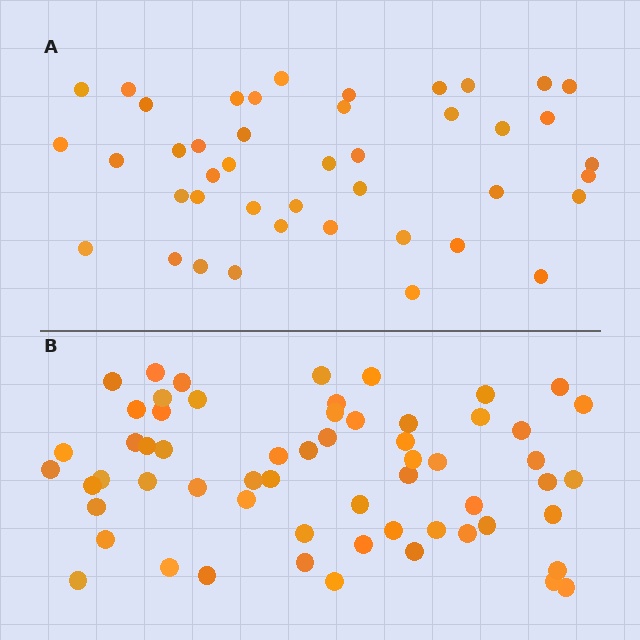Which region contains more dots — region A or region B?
Region B (the bottom region) has more dots.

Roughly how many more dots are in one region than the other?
Region B has approximately 15 more dots than region A.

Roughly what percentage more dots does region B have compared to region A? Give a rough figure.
About 40% more.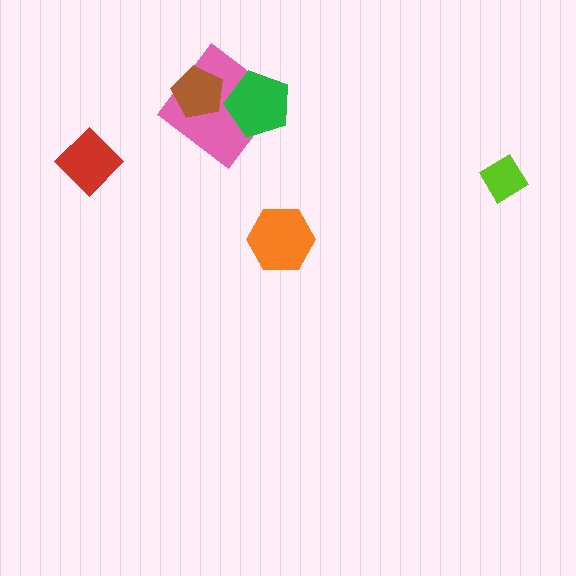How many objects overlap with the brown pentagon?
1 object overlaps with the brown pentagon.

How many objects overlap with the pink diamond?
2 objects overlap with the pink diamond.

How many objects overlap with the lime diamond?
0 objects overlap with the lime diamond.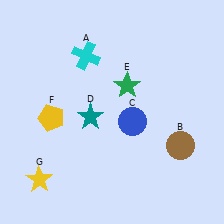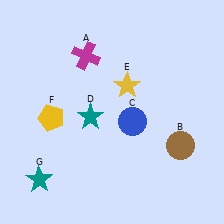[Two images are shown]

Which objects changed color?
A changed from cyan to magenta. E changed from green to yellow. G changed from yellow to teal.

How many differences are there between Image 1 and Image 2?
There are 3 differences between the two images.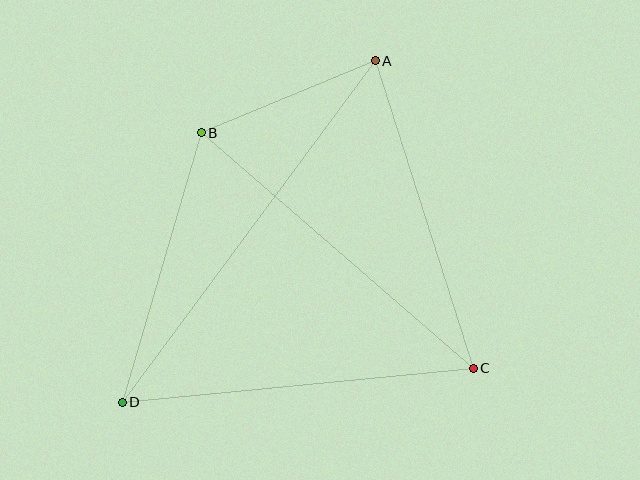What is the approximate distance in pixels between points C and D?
The distance between C and D is approximately 353 pixels.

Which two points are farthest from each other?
Points A and D are farthest from each other.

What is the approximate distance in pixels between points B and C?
The distance between B and C is approximately 360 pixels.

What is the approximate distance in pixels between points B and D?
The distance between B and D is approximately 281 pixels.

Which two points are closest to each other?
Points A and B are closest to each other.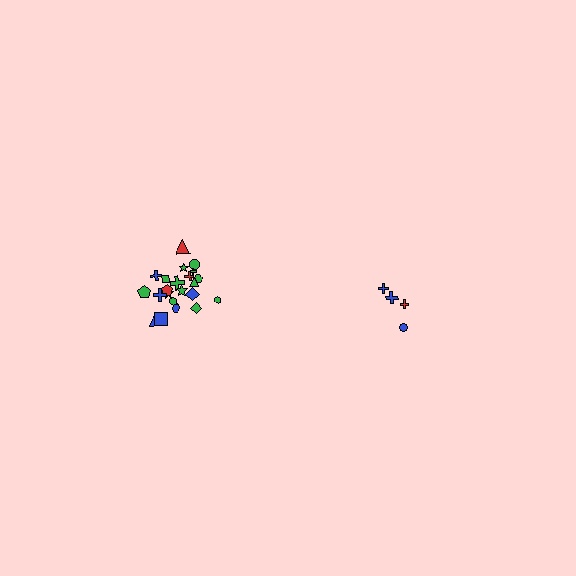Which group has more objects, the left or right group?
The left group.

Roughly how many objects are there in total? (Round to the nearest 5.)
Roughly 25 objects in total.